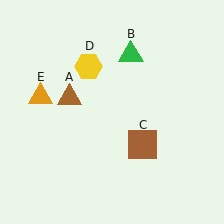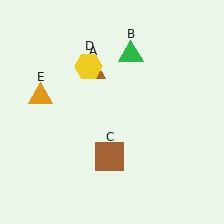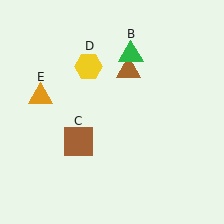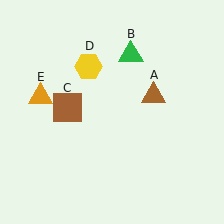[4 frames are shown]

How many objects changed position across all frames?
2 objects changed position: brown triangle (object A), brown square (object C).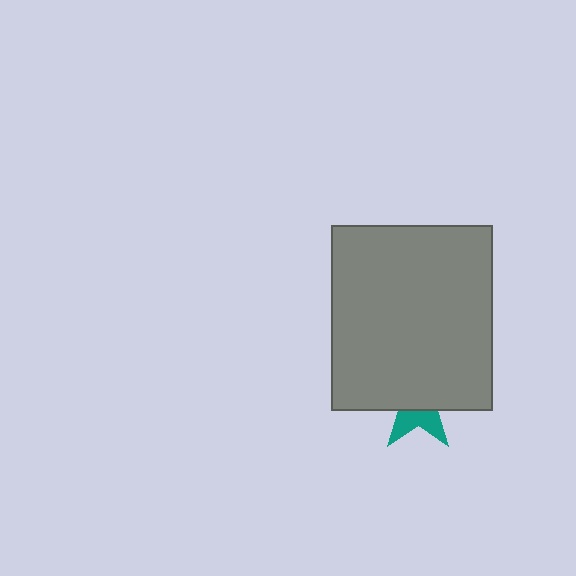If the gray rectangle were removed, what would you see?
You would see the complete teal star.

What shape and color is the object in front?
The object in front is a gray rectangle.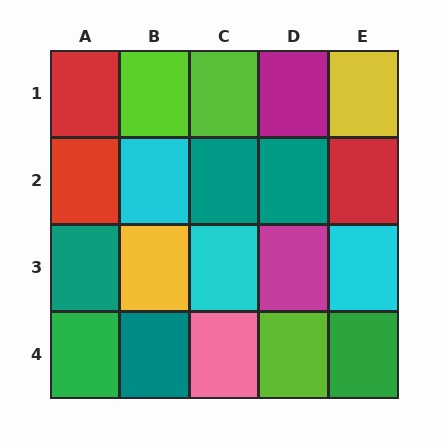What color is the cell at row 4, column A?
Green.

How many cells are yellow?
2 cells are yellow.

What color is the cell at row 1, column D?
Magenta.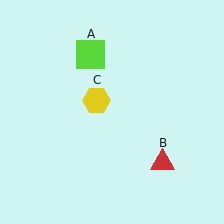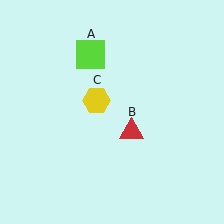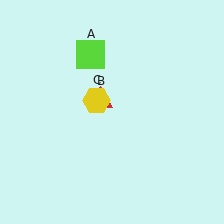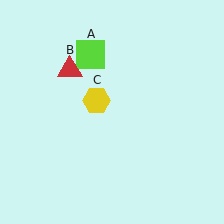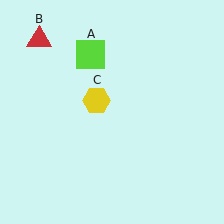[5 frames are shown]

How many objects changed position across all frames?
1 object changed position: red triangle (object B).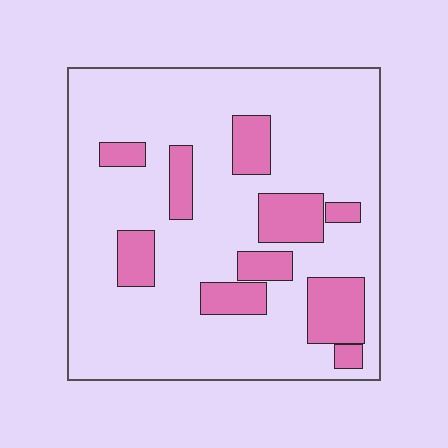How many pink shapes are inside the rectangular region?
10.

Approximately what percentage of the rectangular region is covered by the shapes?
Approximately 20%.